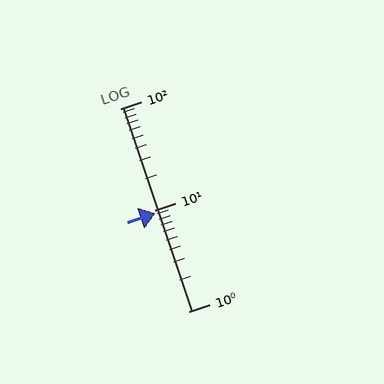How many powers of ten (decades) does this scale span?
The scale spans 2 decades, from 1 to 100.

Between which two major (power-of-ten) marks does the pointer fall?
The pointer is between 1 and 10.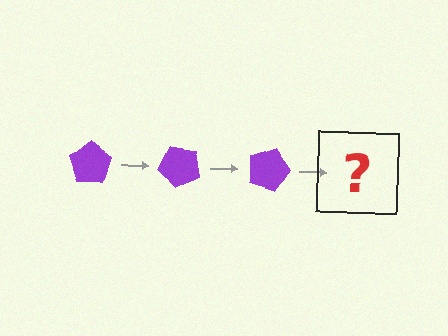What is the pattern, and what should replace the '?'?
The pattern is that the pentagon rotates 45 degrees each step. The '?' should be a purple pentagon rotated 135 degrees.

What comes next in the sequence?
The next element should be a purple pentagon rotated 135 degrees.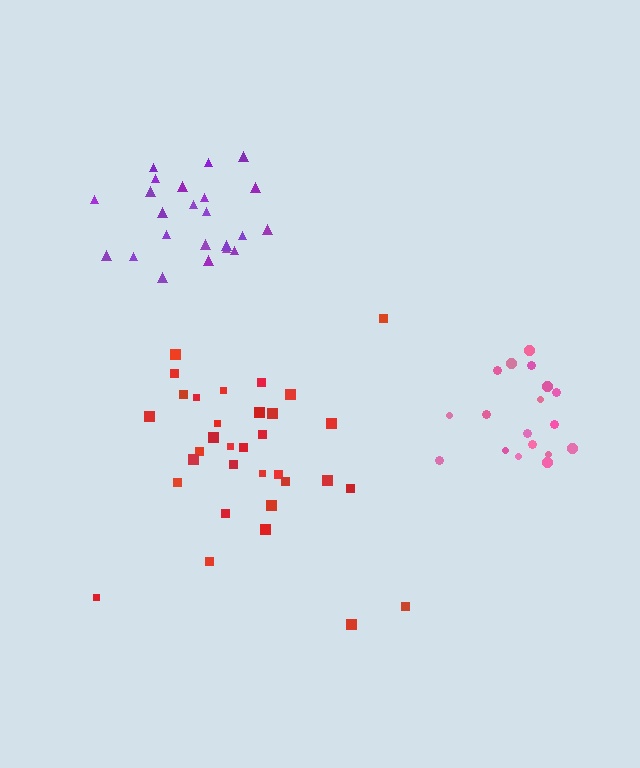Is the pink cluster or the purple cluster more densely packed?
Purple.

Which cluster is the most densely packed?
Purple.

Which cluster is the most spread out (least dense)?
Red.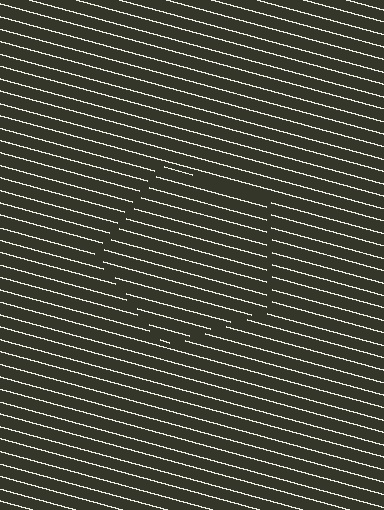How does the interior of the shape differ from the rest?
The interior of the shape contains the same grating, shifted by half a period — the contour is defined by the phase discontinuity where line-ends from the inner and outer gratings abut.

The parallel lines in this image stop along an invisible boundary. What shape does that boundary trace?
An illusory pentagon. The interior of the shape contains the same grating, shifted by half a period — the contour is defined by the phase discontinuity where line-ends from the inner and outer gratings abut.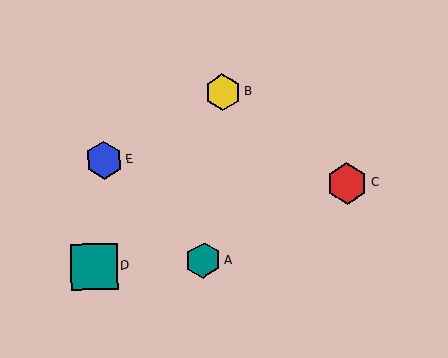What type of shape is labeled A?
Shape A is a teal hexagon.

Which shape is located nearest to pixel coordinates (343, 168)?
The red hexagon (labeled C) at (347, 183) is nearest to that location.